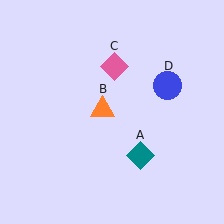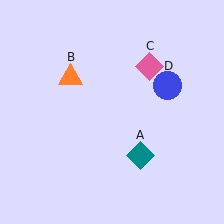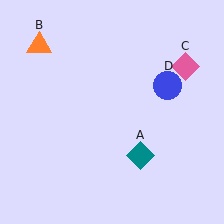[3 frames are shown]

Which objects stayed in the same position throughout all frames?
Teal diamond (object A) and blue circle (object D) remained stationary.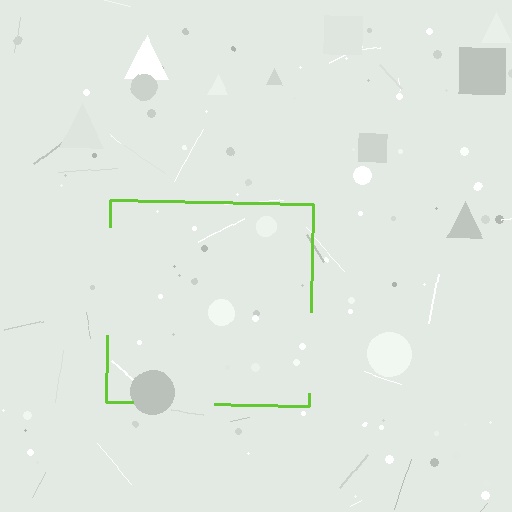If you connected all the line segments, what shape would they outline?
They would outline a square.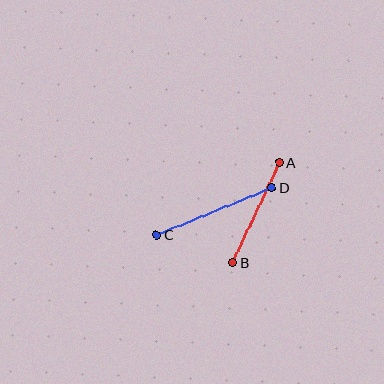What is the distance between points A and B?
The distance is approximately 110 pixels.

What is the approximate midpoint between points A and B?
The midpoint is at approximately (256, 213) pixels.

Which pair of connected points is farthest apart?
Points C and D are farthest apart.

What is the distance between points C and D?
The distance is approximately 124 pixels.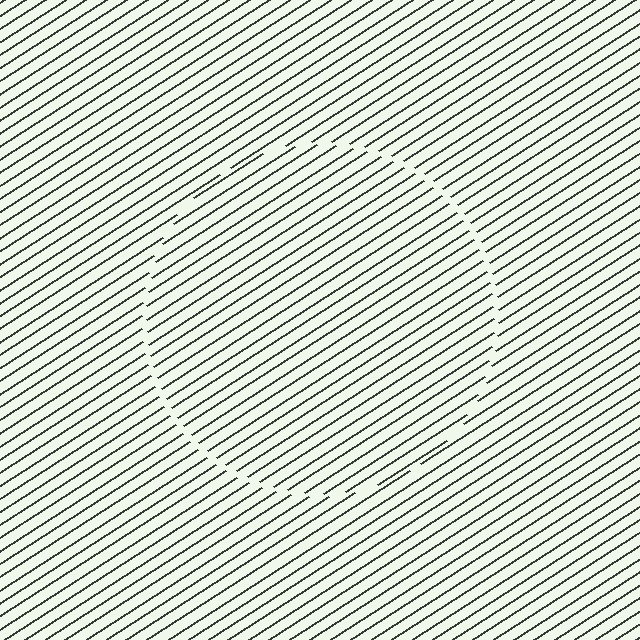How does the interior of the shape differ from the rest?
The interior of the shape contains the same grating, shifted by half a period — the contour is defined by the phase discontinuity where line-ends from the inner and outer gratings abut.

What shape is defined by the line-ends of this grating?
An illusory circle. The interior of the shape contains the same grating, shifted by half a period — the contour is defined by the phase discontinuity where line-ends from the inner and outer gratings abut.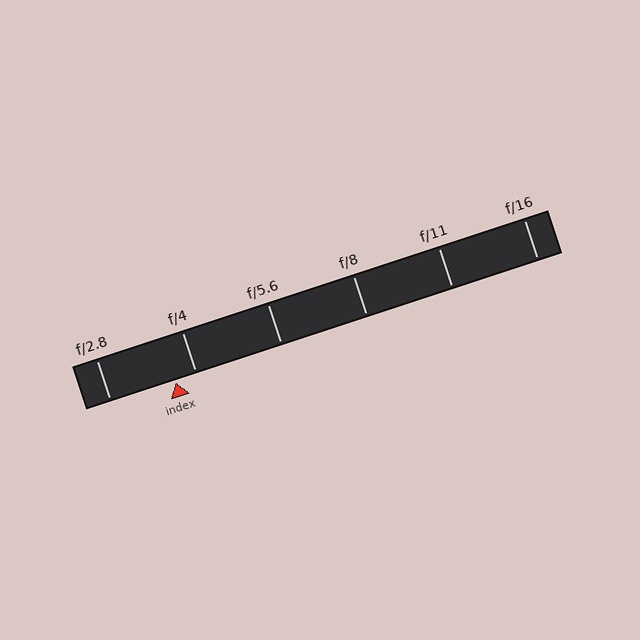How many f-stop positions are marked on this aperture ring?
There are 6 f-stop positions marked.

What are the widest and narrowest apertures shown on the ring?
The widest aperture shown is f/2.8 and the narrowest is f/16.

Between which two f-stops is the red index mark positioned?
The index mark is between f/2.8 and f/4.